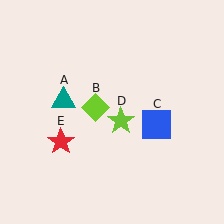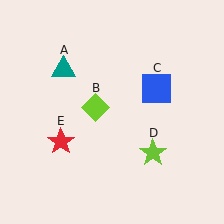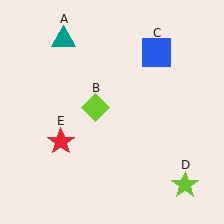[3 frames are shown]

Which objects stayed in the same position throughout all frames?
Lime diamond (object B) and red star (object E) remained stationary.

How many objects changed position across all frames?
3 objects changed position: teal triangle (object A), blue square (object C), lime star (object D).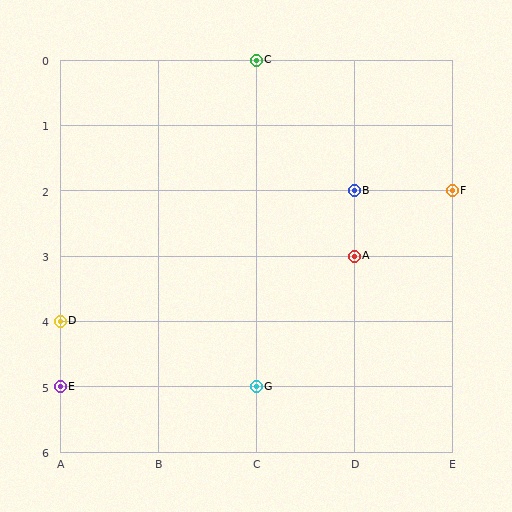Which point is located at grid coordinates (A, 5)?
Point E is at (A, 5).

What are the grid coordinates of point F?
Point F is at grid coordinates (E, 2).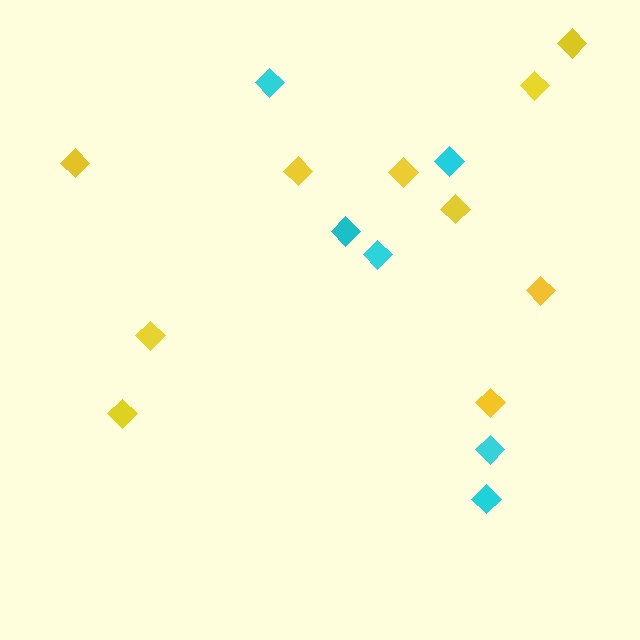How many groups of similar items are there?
There are 2 groups: one group of cyan diamonds (6) and one group of yellow diamonds (10).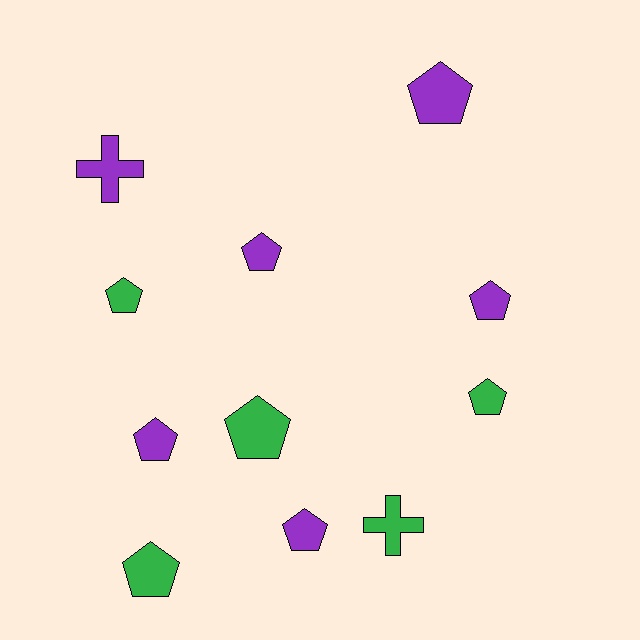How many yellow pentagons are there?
There are no yellow pentagons.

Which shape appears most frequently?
Pentagon, with 9 objects.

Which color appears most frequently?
Purple, with 6 objects.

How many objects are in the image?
There are 11 objects.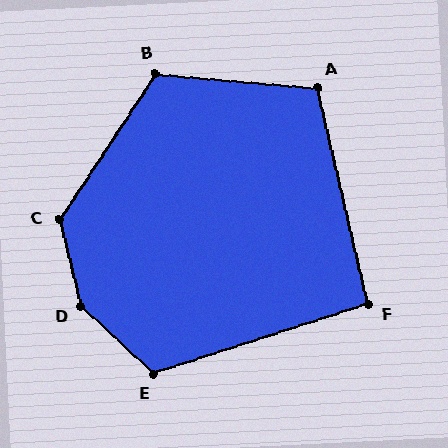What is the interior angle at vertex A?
Approximately 108 degrees (obtuse).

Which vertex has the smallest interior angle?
F, at approximately 95 degrees.